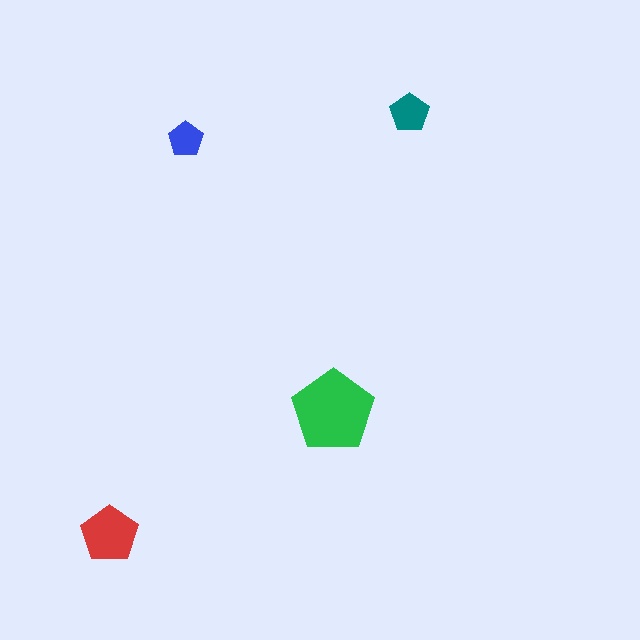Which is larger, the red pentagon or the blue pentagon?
The red one.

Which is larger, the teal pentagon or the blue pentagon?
The teal one.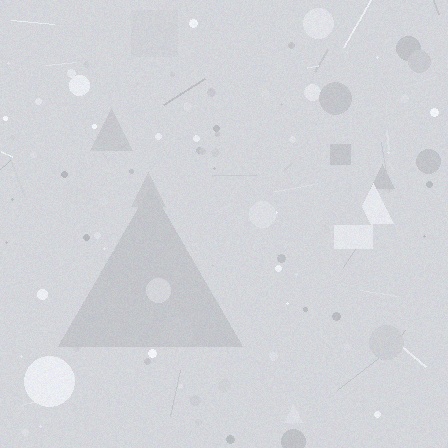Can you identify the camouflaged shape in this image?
The camouflaged shape is a triangle.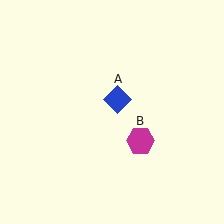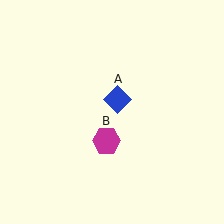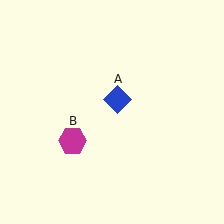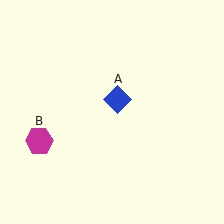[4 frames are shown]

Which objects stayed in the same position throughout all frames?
Blue diamond (object A) remained stationary.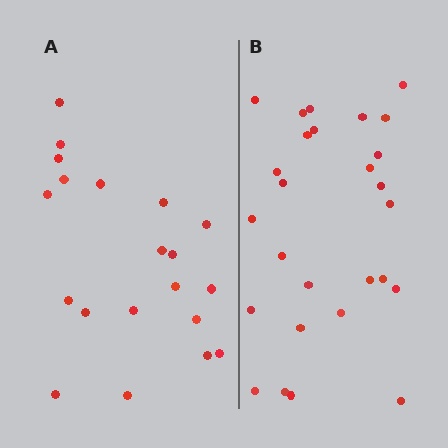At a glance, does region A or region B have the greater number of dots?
Region B (the right region) has more dots.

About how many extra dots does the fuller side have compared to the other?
Region B has roughly 8 or so more dots than region A.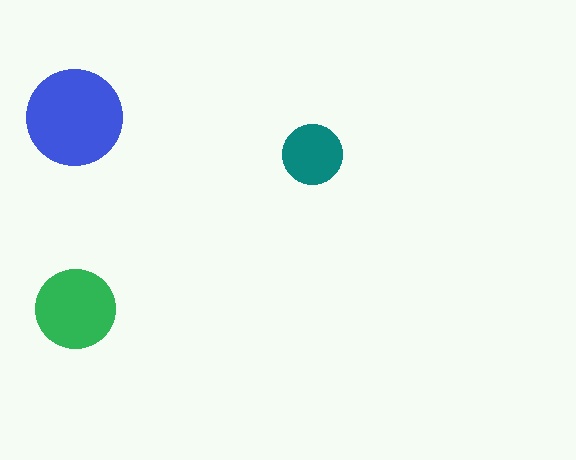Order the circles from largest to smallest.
the blue one, the green one, the teal one.